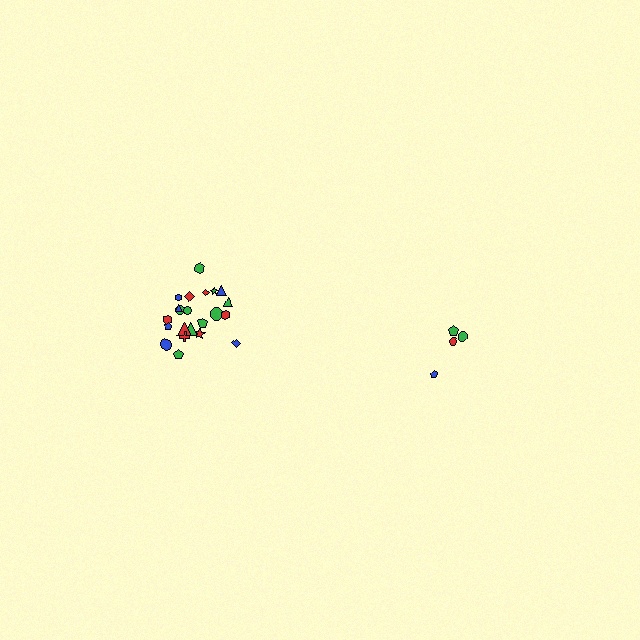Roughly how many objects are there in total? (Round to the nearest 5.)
Roughly 25 objects in total.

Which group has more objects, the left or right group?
The left group.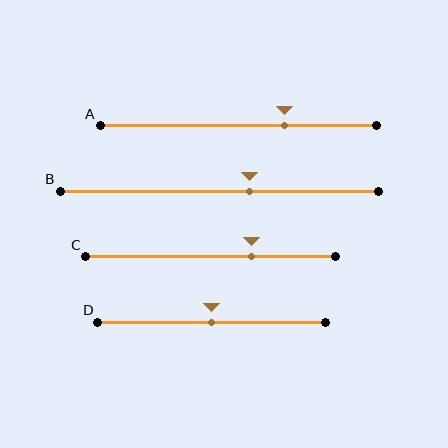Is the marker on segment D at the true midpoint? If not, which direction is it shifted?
Yes, the marker on segment D is at the true midpoint.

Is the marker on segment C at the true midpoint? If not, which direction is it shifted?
No, the marker on segment C is shifted to the right by about 16% of the segment length.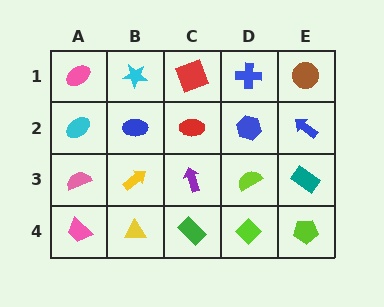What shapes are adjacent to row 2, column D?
A blue cross (row 1, column D), a lime semicircle (row 3, column D), a red ellipse (row 2, column C), a blue arrow (row 2, column E).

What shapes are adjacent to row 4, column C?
A purple arrow (row 3, column C), a yellow triangle (row 4, column B), a lime diamond (row 4, column D).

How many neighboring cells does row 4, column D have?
3.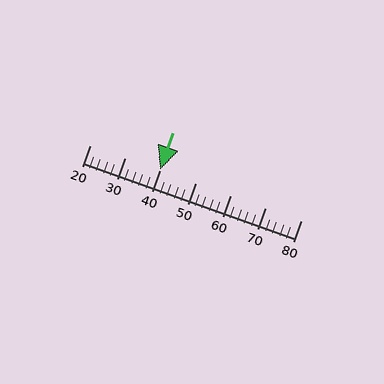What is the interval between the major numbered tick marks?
The major tick marks are spaced 10 units apart.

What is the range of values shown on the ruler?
The ruler shows values from 20 to 80.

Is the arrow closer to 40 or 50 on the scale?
The arrow is closer to 40.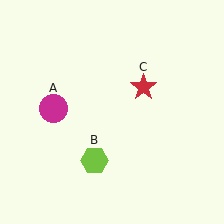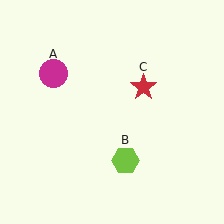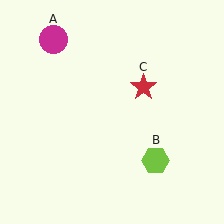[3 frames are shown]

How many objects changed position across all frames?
2 objects changed position: magenta circle (object A), lime hexagon (object B).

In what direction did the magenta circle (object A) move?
The magenta circle (object A) moved up.